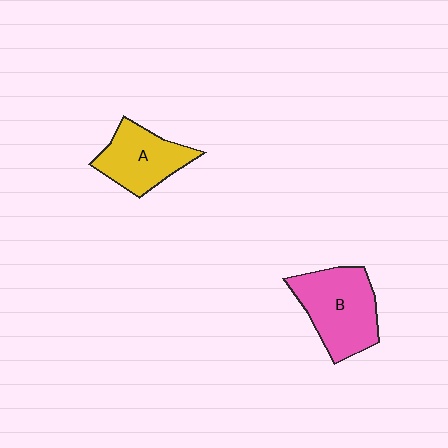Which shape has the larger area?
Shape B (pink).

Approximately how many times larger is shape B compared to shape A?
Approximately 1.3 times.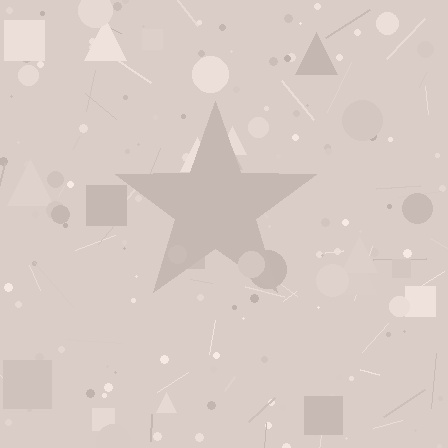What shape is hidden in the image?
A star is hidden in the image.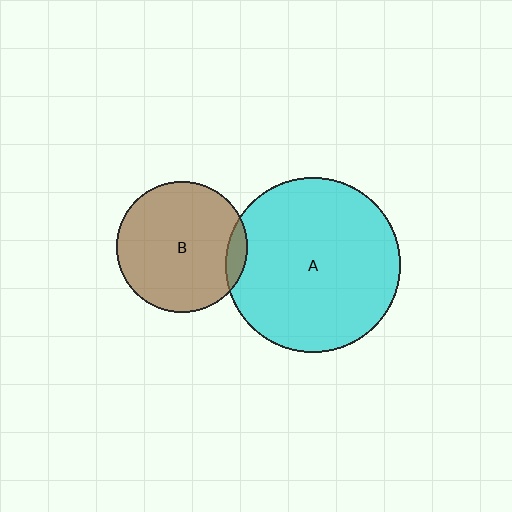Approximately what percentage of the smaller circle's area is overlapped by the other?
Approximately 10%.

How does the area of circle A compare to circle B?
Approximately 1.8 times.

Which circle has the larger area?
Circle A (cyan).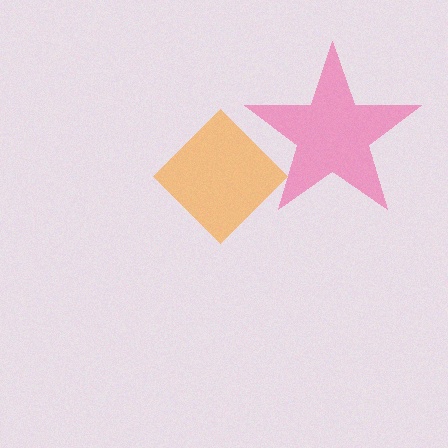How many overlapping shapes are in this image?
There are 2 overlapping shapes in the image.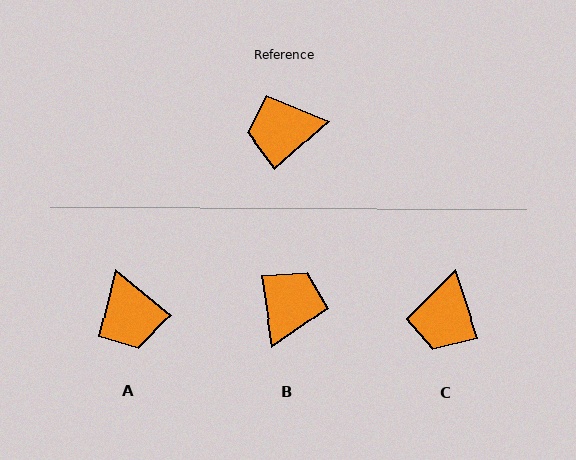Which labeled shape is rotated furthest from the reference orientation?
B, about 122 degrees away.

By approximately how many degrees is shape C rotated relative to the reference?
Approximately 67 degrees counter-clockwise.